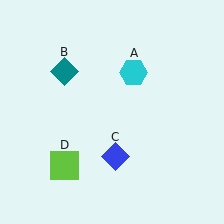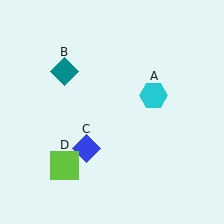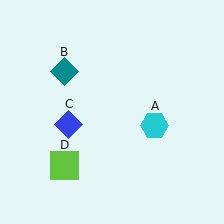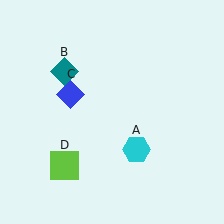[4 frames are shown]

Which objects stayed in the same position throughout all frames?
Teal diamond (object B) and lime square (object D) remained stationary.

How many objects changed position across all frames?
2 objects changed position: cyan hexagon (object A), blue diamond (object C).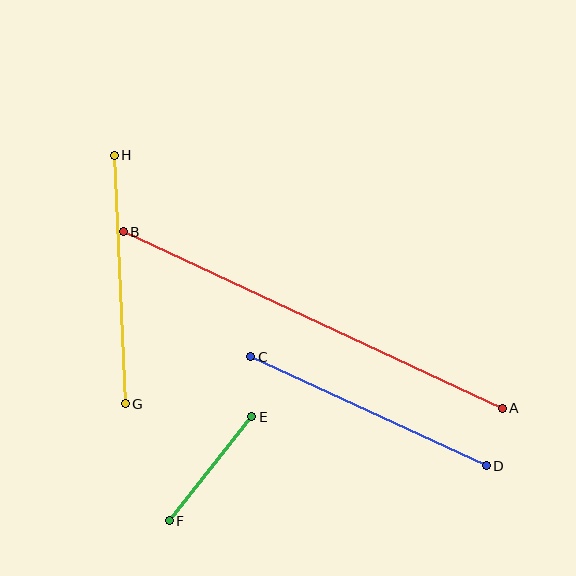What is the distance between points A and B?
The distance is approximately 418 pixels.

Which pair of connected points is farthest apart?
Points A and B are farthest apart.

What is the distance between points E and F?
The distance is approximately 133 pixels.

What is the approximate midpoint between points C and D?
The midpoint is at approximately (368, 411) pixels.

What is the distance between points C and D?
The distance is approximately 259 pixels.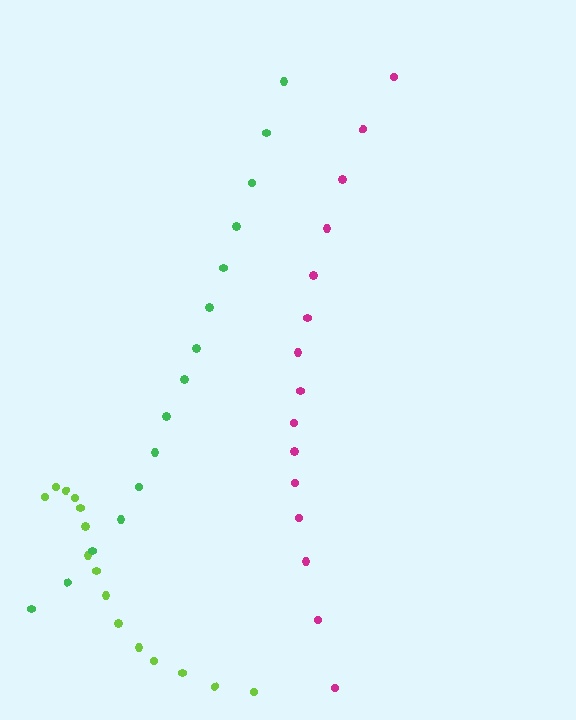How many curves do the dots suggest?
There are 3 distinct paths.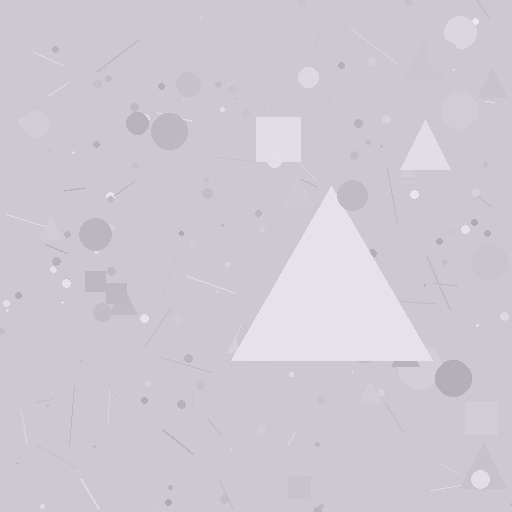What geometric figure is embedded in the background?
A triangle is embedded in the background.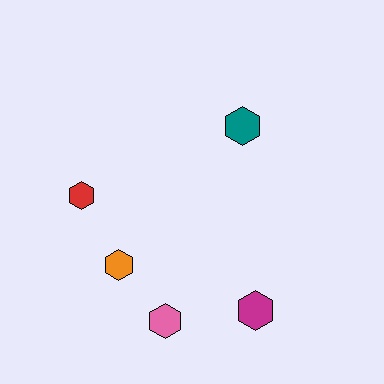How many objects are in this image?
There are 5 objects.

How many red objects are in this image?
There is 1 red object.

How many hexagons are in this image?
There are 5 hexagons.